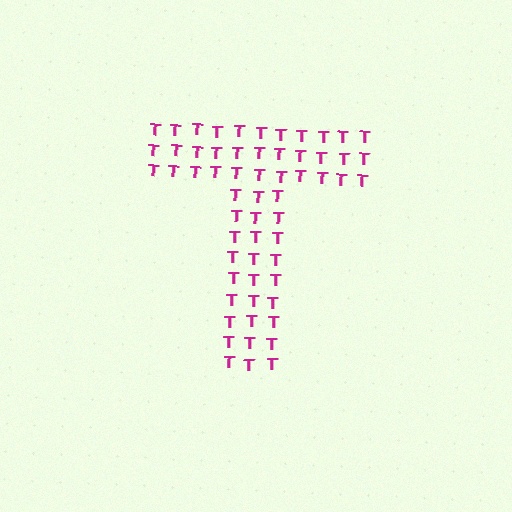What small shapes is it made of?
It is made of small letter T's.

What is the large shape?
The large shape is the letter T.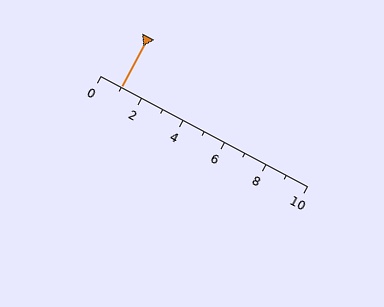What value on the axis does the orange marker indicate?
The marker indicates approximately 1.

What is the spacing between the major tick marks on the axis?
The major ticks are spaced 2 apart.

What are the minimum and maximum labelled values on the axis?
The axis runs from 0 to 10.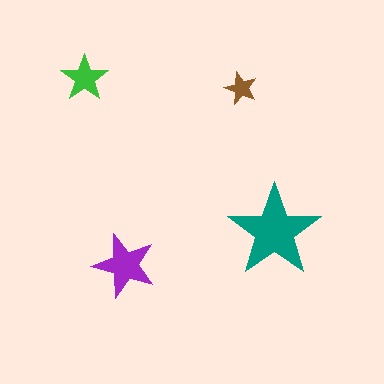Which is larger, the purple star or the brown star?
The purple one.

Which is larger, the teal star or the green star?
The teal one.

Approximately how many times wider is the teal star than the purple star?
About 1.5 times wider.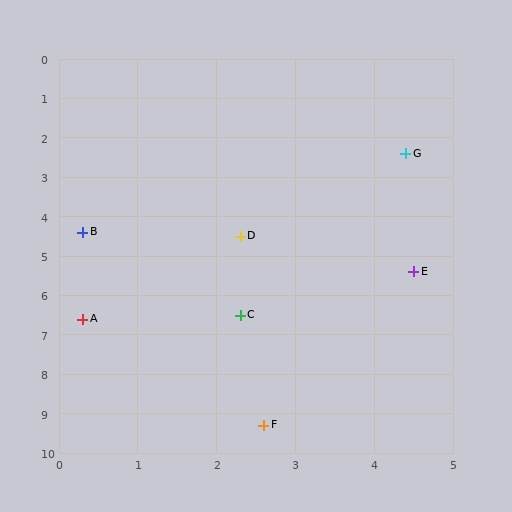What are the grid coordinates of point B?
Point B is at approximately (0.3, 4.4).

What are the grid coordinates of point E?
Point E is at approximately (4.5, 5.4).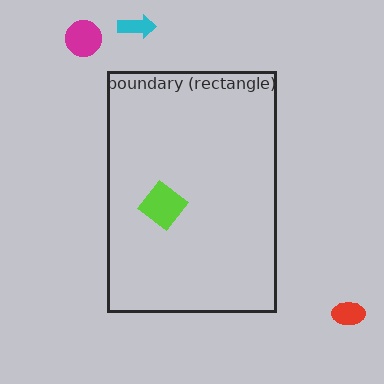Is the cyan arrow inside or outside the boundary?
Outside.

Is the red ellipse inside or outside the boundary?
Outside.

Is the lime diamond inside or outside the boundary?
Inside.